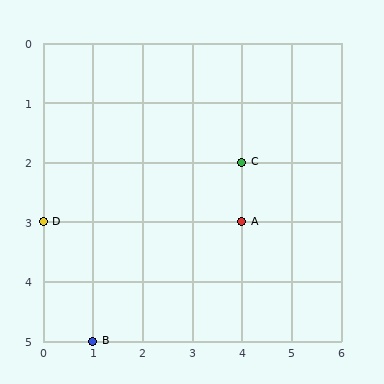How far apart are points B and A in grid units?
Points B and A are 3 columns and 2 rows apart (about 3.6 grid units diagonally).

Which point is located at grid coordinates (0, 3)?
Point D is at (0, 3).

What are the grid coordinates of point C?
Point C is at grid coordinates (4, 2).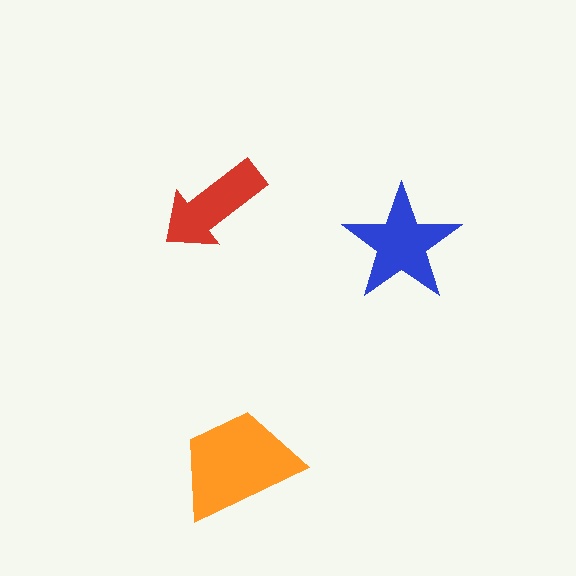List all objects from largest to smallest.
The orange trapezoid, the blue star, the red arrow.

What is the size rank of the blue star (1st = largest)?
2nd.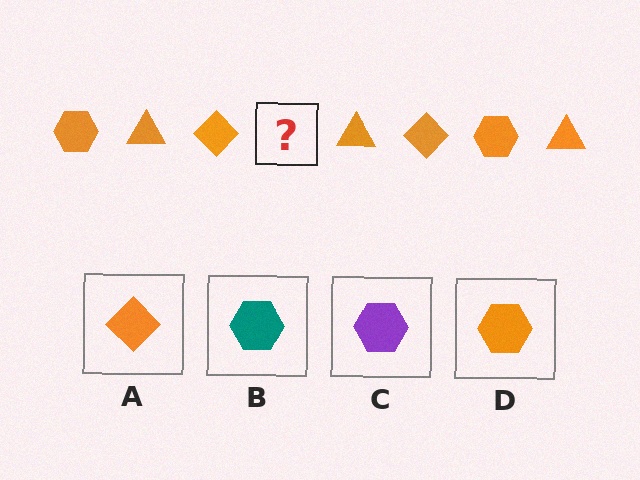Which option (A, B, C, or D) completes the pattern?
D.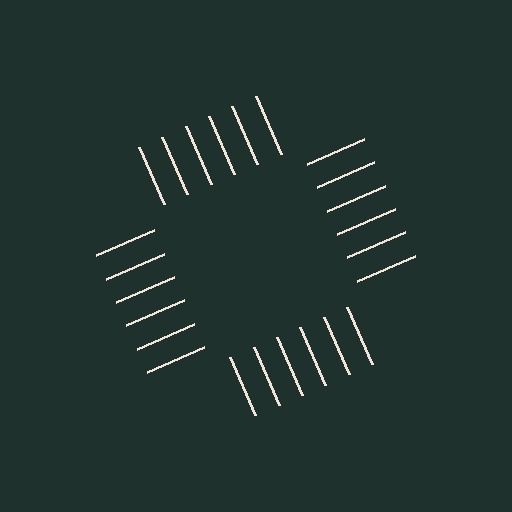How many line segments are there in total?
24 — 6 along each of the 4 edges.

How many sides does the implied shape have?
4 sides — the line-ends trace a square.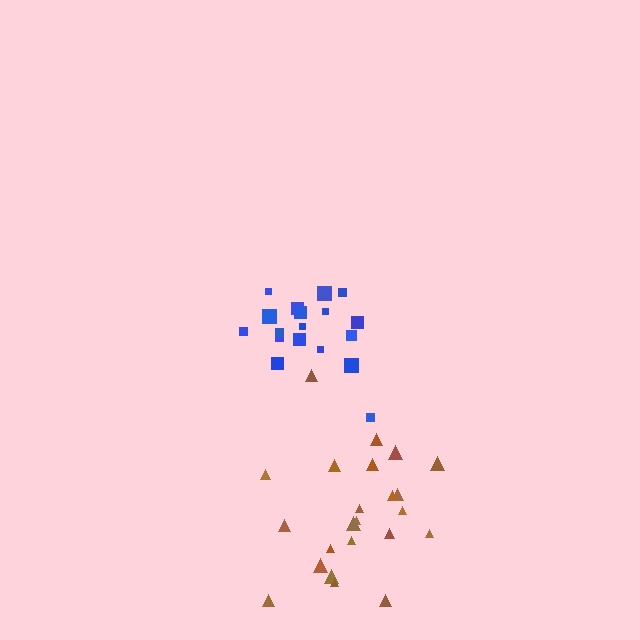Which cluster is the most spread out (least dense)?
Brown.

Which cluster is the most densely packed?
Blue.